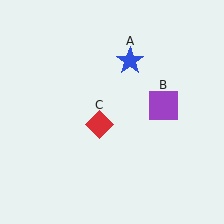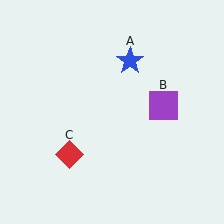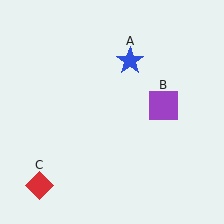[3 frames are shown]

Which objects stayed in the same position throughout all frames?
Blue star (object A) and purple square (object B) remained stationary.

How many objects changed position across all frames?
1 object changed position: red diamond (object C).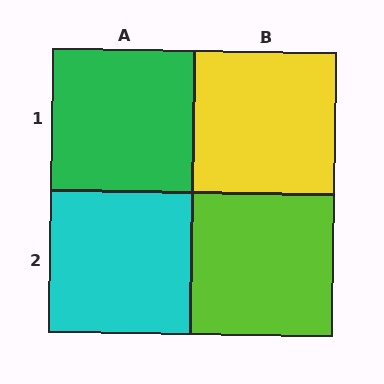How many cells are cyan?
1 cell is cyan.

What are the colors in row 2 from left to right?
Cyan, lime.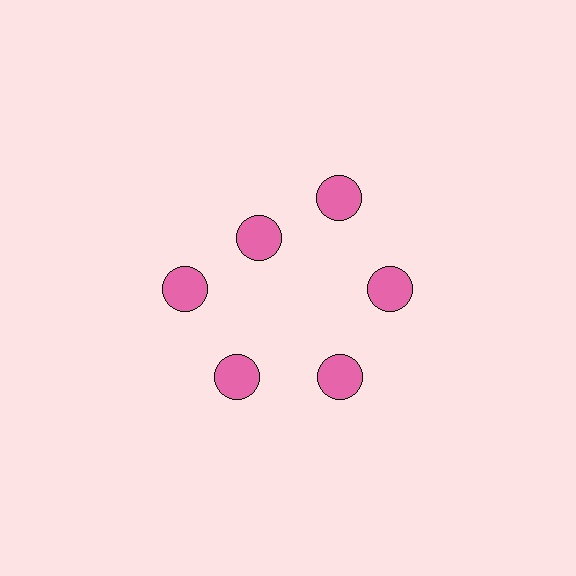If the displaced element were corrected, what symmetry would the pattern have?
It would have 6-fold rotational symmetry — the pattern would map onto itself every 60 degrees.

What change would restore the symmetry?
The symmetry would be restored by moving it outward, back onto the ring so that all 6 circles sit at equal angles and equal distance from the center.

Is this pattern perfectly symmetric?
No. The 6 pink circles are arranged in a ring, but one element near the 11 o'clock position is pulled inward toward the center, breaking the 6-fold rotational symmetry.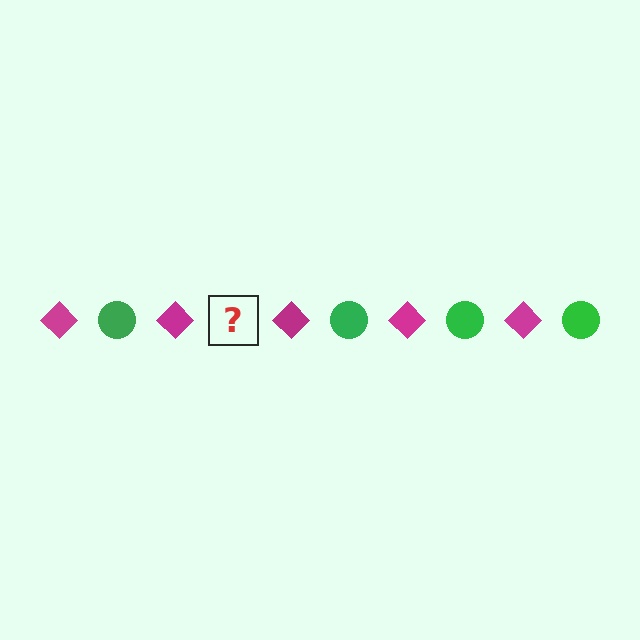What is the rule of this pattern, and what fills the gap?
The rule is that the pattern alternates between magenta diamond and green circle. The gap should be filled with a green circle.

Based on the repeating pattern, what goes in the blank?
The blank should be a green circle.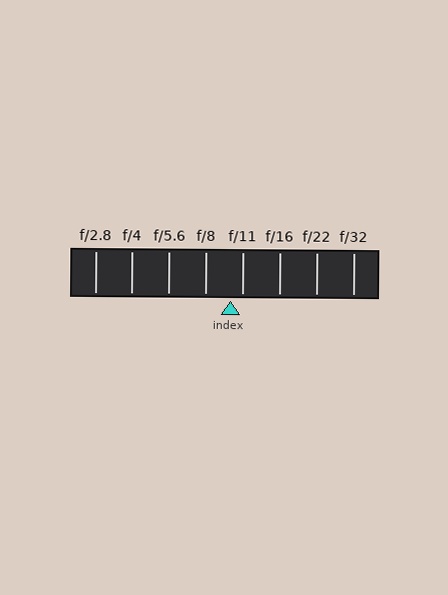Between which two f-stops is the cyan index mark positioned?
The index mark is between f/8 and f/11.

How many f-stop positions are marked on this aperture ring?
There are 8 f-stop positions marked.